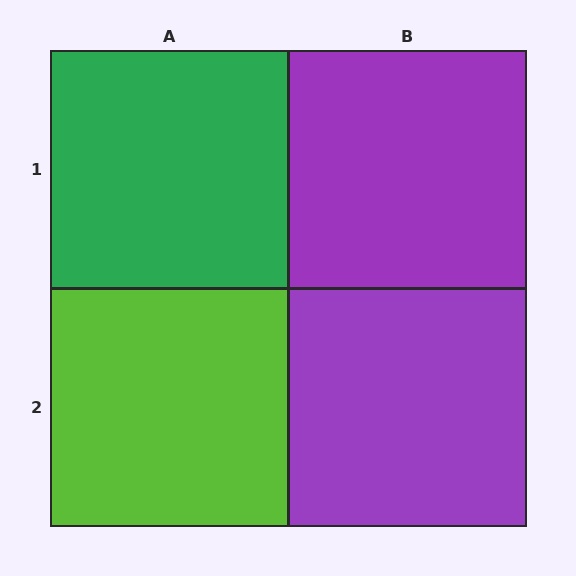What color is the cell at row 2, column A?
Lime.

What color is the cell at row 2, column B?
Purple.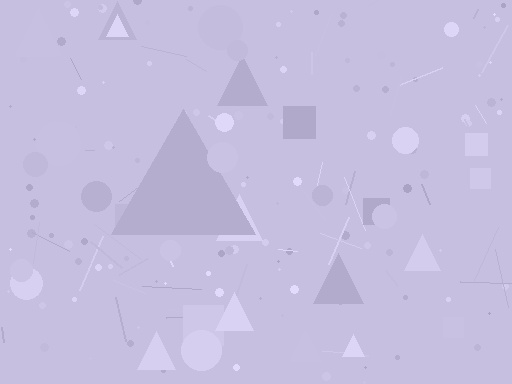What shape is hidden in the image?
A triangle is hidden in the image.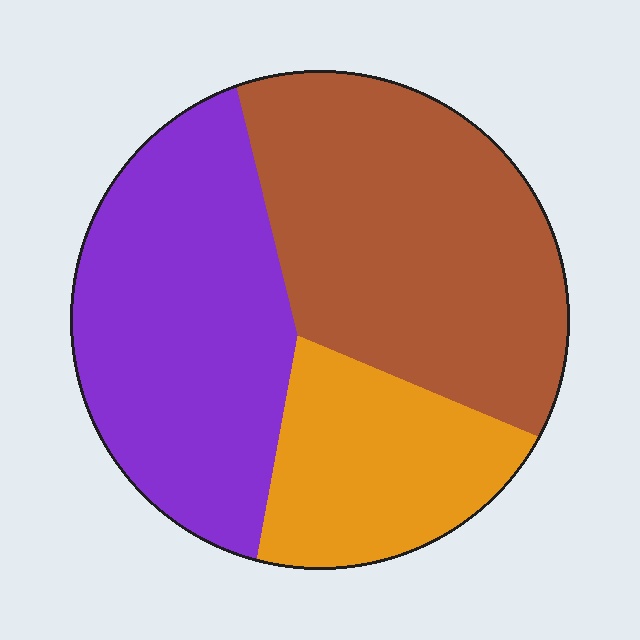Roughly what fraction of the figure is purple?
Purple takes up about three eighths (3/8) of the figure.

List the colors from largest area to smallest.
From largest to smallest: brown, purple, orange.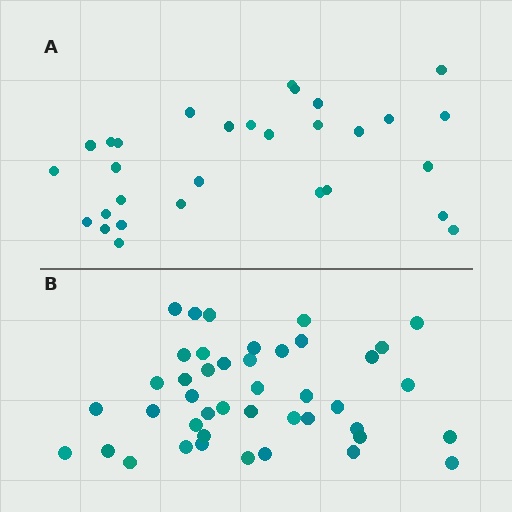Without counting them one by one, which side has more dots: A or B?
Region B (the bottom region) has more dots.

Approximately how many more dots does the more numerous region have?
Region B has approximately 15 more dots than region A.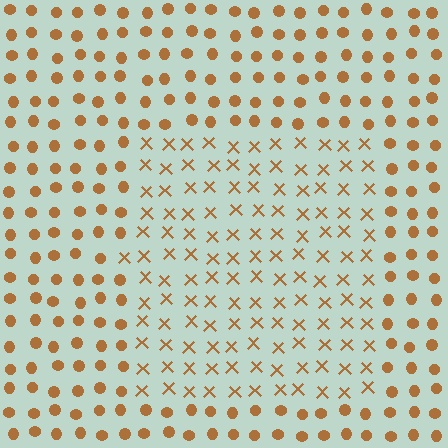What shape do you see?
I see a rectangle.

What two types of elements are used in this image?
The image uses X marks inside the rectangle region and circles outside it.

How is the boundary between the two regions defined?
The boundary is defined by a change in element shape: X marks inside vs. circles outside. All elements share the same color and spacing.